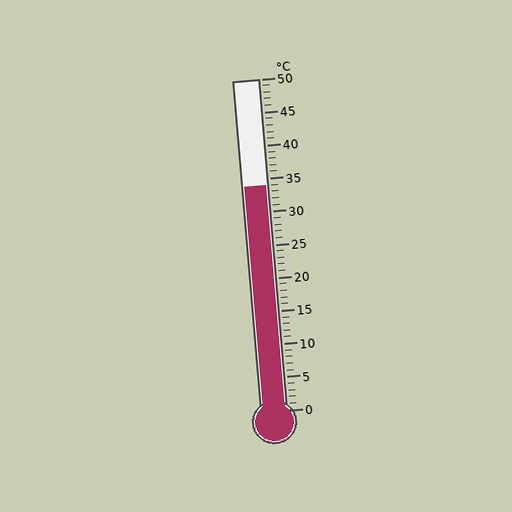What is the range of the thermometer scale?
The thermometer scale ranges from 0°C to 50°C.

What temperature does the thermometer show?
The thermometer shows approximately 34°C.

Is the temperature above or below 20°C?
The temperature is above 20°C.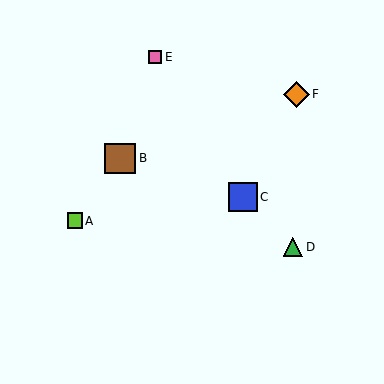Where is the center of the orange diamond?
The center of the orange diamond is at (296, 94).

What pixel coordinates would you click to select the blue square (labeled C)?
Click at (243, 197) to select the blue square C.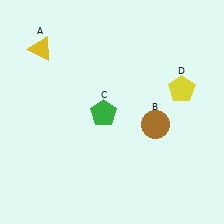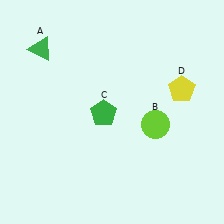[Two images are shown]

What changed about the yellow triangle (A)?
In Image 1, A is yellow. In Image 2, it changed to green.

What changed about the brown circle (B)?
In Image 1, B is brown. In Image 2, it changed to lime.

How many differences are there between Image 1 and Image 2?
There are 2 differences between the two images.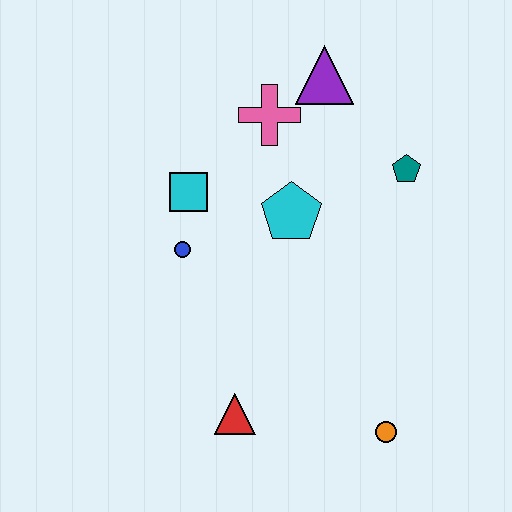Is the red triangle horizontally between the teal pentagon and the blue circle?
Yes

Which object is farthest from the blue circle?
The orange circle is farthest from the blue circle.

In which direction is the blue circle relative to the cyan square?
The blue circle is below the cyan square.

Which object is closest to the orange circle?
The red triangle is closest to the orange circle.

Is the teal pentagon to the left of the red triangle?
No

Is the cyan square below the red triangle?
No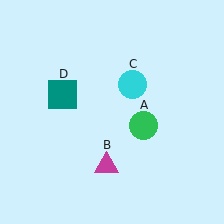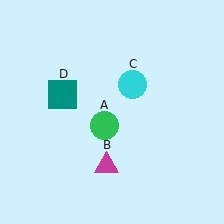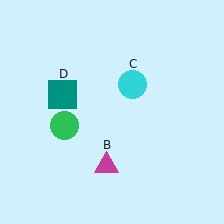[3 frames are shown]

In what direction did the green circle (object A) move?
The green circle (object A) moved left.